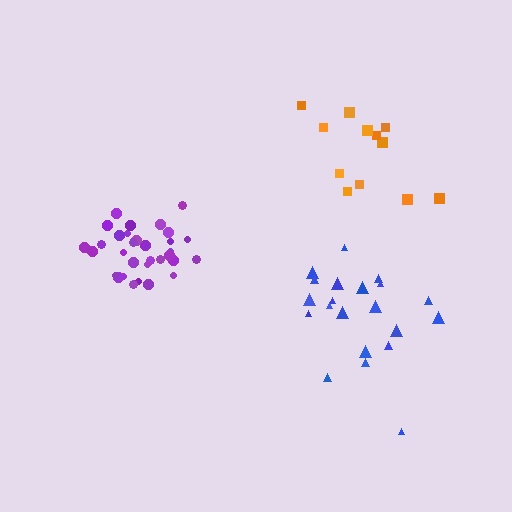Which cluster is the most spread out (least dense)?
Orange.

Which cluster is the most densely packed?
Purple.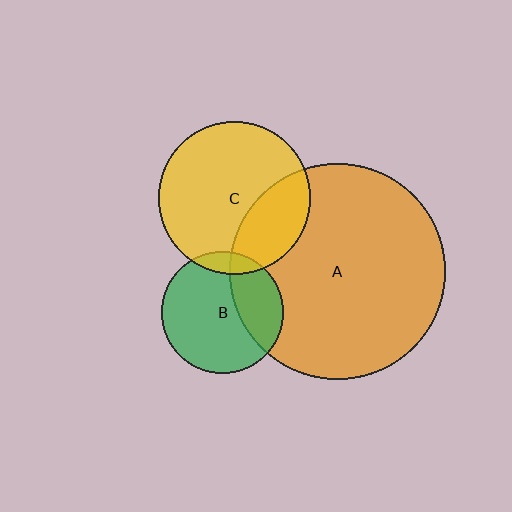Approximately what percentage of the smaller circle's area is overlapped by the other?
Approximately 30%.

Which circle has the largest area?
Circle A (orange).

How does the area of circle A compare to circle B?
Approximately 3.1 times.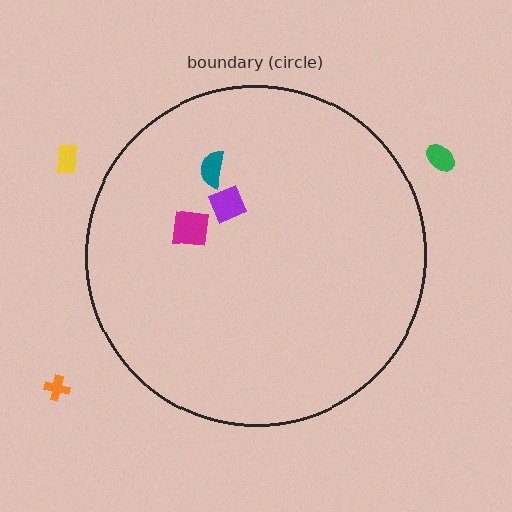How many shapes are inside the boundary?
3 inside, 3 outside.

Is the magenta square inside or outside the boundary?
Inside.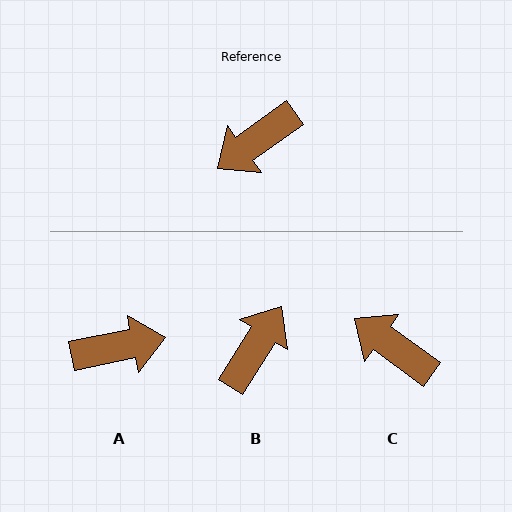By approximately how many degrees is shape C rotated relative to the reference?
Approximately 72 degrees clockwise.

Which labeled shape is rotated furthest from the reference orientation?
B, about 159 degrees away.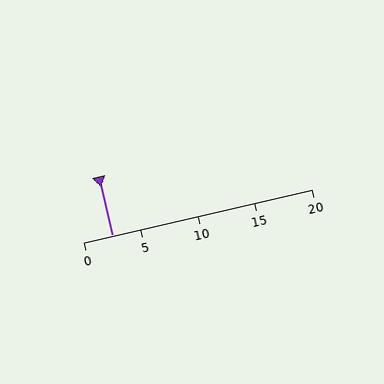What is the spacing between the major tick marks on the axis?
The major ticks are spaced 5 apart.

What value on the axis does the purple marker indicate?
The marker indicates approximately 2.5.